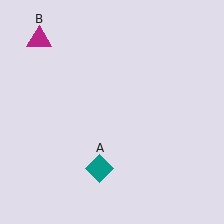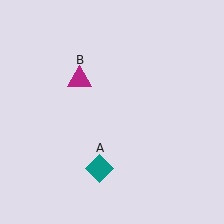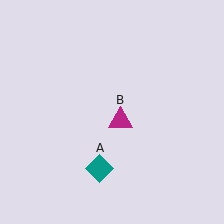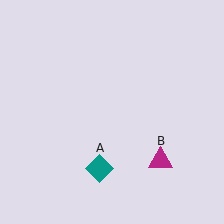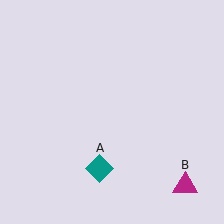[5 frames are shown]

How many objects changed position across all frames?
1 object changed position: magenta triangle (object B).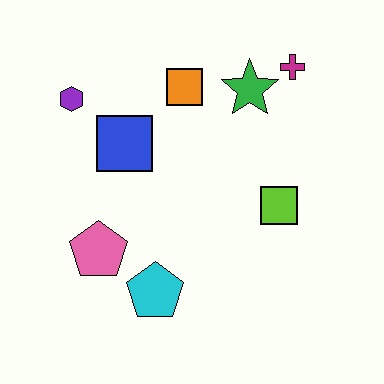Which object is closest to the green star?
The magenta cross is closest to the green star.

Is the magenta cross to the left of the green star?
No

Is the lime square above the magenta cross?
No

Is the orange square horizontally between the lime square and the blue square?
Yes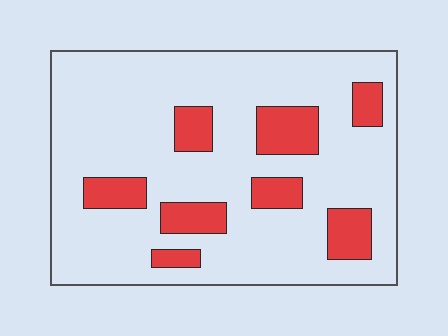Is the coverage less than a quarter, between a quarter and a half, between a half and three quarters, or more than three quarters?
Less than a quarter.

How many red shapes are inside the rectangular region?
8.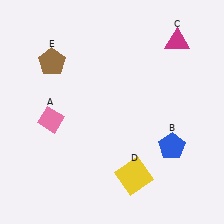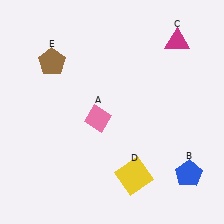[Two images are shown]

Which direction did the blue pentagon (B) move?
The blue pentagon (B) moved down.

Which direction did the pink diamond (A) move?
The pink diamond (A) moved right.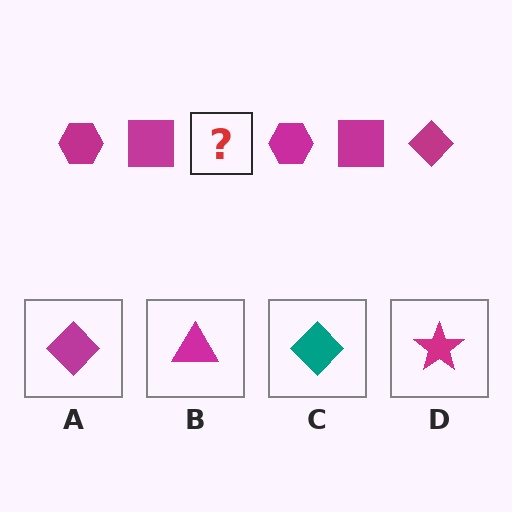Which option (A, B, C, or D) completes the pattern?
A.